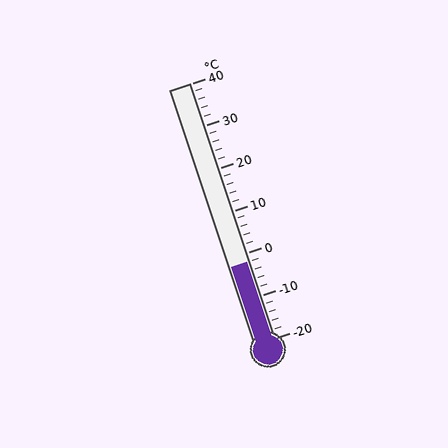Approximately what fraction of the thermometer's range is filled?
The thermometer is filled to approximately 30% of its range.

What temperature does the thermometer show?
The thermometer shows approximately -2°C.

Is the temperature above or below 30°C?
The temperature is below 30°C.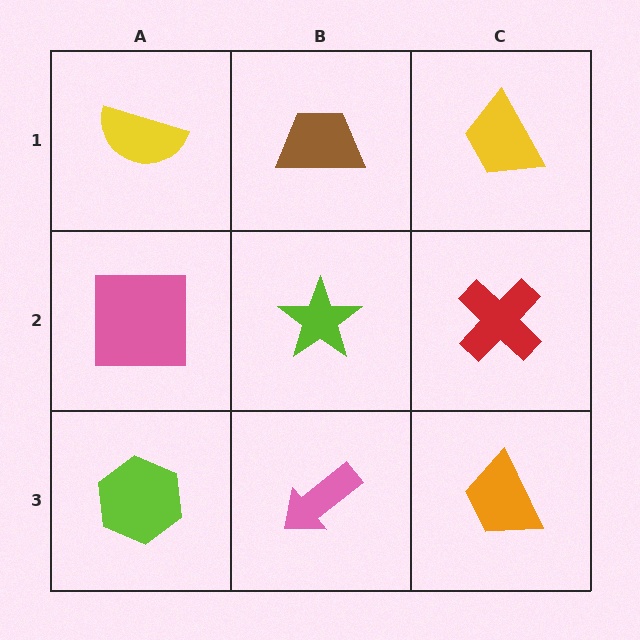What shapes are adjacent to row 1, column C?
A red cross (row 2, column C), a brown trapezoid (row 1, column B).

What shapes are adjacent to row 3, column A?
A pink square (row 2, column A), a pink arrow (row 3, column B).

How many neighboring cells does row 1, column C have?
2.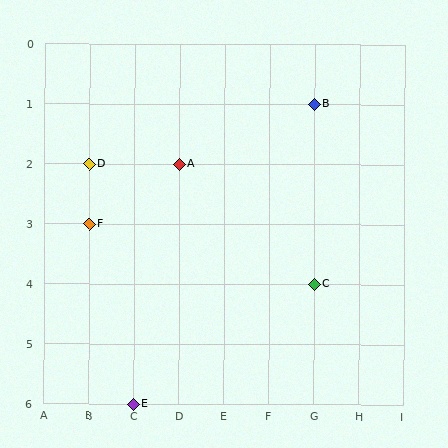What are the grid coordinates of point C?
Point C is at grid coordinates (G, 4).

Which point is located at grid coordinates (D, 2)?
Point A is at (D, 2).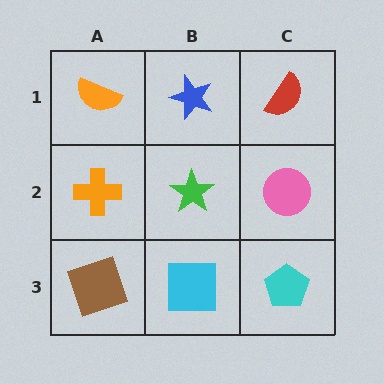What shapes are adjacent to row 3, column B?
A green star (row 2, column B), a brown square (row 3, column A), a cyan pentagon (row 3, column C).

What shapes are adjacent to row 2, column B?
A blue star (row 1, column B), a cyan square (row 3, column B), an orange cross (row 2, column A), a pink circle (row 2, column C).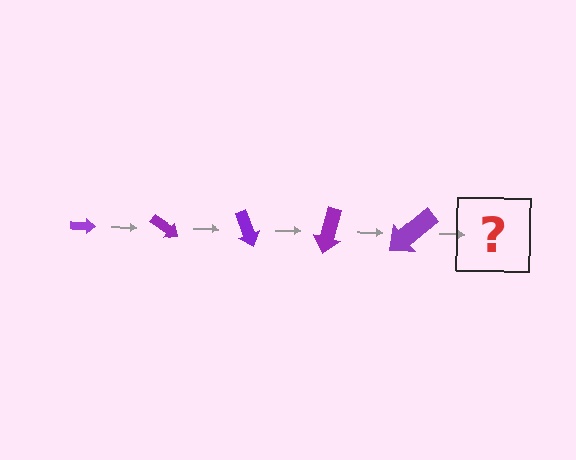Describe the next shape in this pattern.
It should be an arrow, larger than the previous one and rotated 175 degrees from the start.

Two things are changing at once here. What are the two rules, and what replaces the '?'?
The two rules are that the arrow grows larger each step and it rotates 35 degrees each step. The '?' should be an arrow, larger than the previous one and rotated 175 degrees from the start.